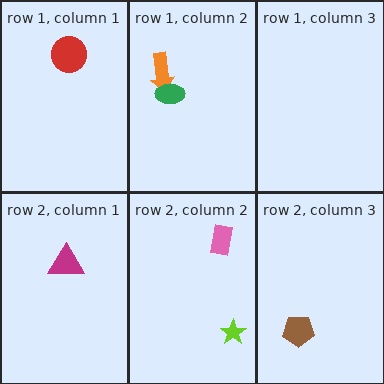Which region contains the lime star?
The row 2, column 2 region.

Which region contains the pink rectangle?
The row 2, column 2 region.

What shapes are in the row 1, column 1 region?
The red circle.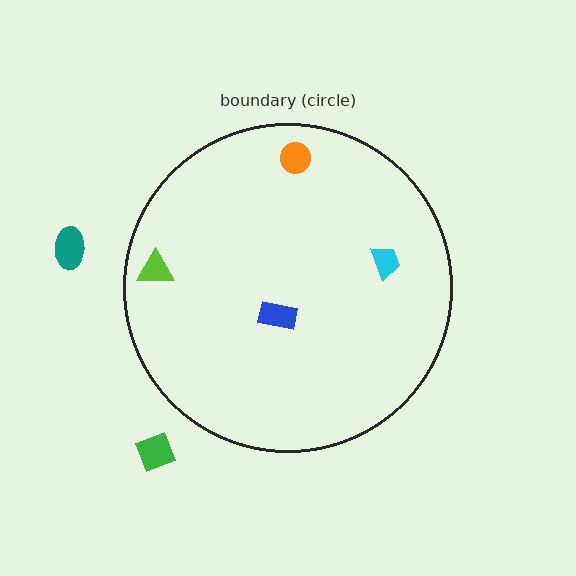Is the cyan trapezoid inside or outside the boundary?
Inside.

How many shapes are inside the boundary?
4 inside, 2 outside.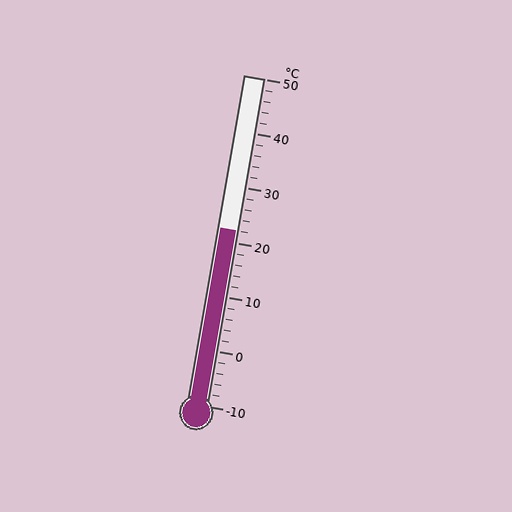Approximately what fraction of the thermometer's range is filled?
The thermometer is filled to approximately 55% of its range.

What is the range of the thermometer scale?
The thermometer scale ranges from -10°C to 50°C.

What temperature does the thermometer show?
The thermometer shows approximately 22°C.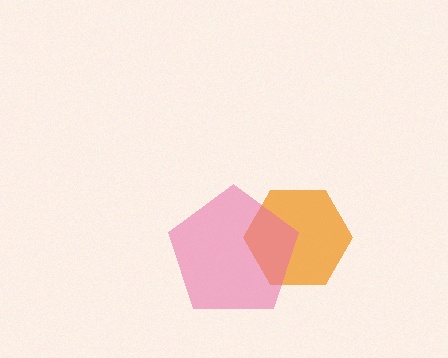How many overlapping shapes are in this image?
There are 2 overlapping shapes in the image.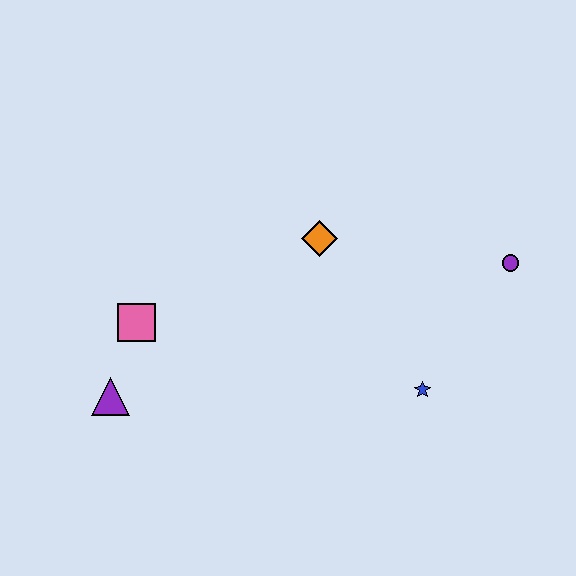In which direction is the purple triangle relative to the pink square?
The purple triangle is below the pink square.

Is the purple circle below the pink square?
No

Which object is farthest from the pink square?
The purple circle is farthest from the pink square.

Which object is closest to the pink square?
The purple triangle is closest to the pink square.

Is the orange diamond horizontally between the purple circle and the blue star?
No